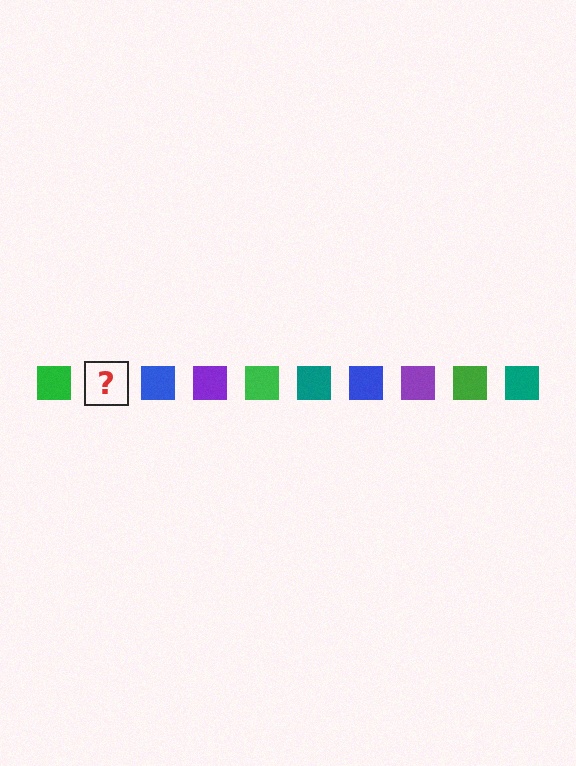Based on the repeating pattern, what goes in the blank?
The blank should be a teal square.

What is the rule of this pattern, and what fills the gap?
The rule is that the pattern cycles through green, teal, blue, purple squares. The gap should be filled with a teal square.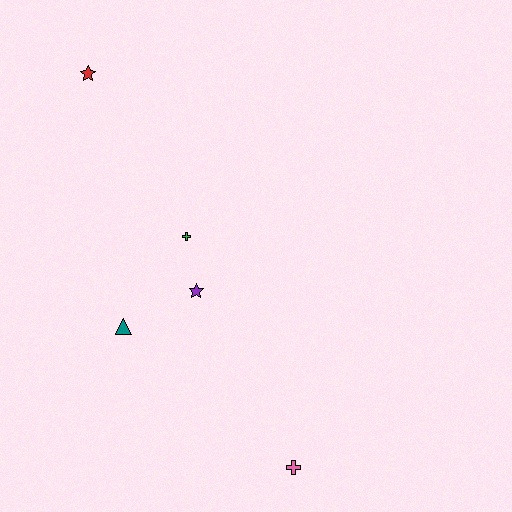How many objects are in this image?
There are 5 objects.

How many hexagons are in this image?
There are no hexagons.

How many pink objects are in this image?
There is 1 pink object.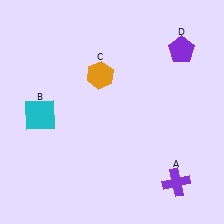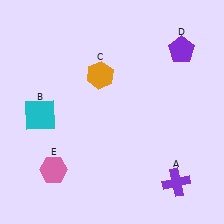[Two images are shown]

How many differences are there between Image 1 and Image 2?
There is 1 difference between the two images.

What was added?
A pink hexagon (E) was added in Image 2.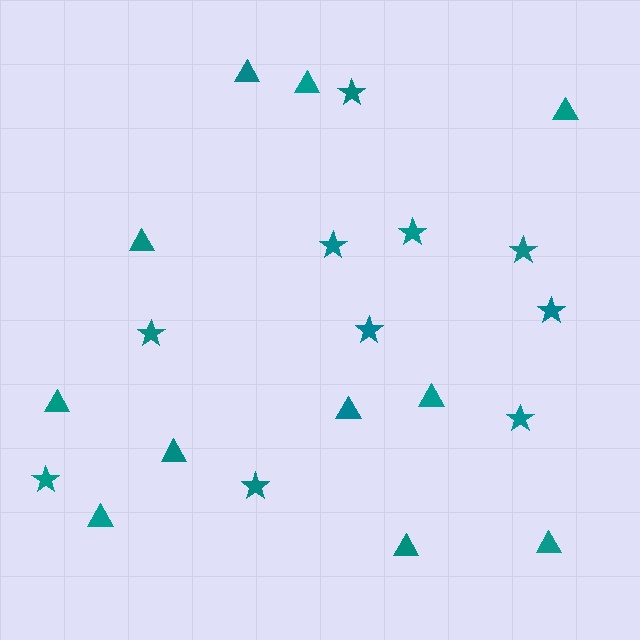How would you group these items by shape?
There are 2 groups: one group of stars (10) and one group of triangles (11).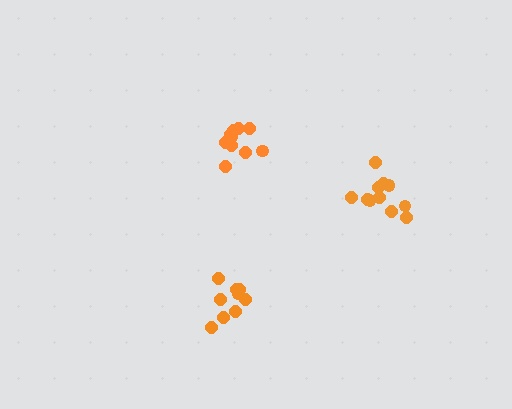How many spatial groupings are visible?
There are 3 spatial groupings.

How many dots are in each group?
Group 1: 11 dots, Group 2: 10 dots, Group 3: 10 dots (31 total).